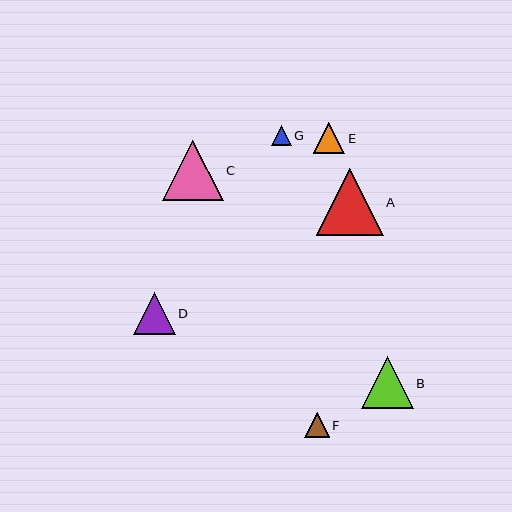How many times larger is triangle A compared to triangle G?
Triangle A is approximately 3.4 times the size of triangle G.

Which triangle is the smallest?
Triangle G is the smallest with a size of approximately 20 pixels.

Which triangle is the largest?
Triangle A is the largest with a size of approximately 67 pixels.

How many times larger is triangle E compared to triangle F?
Triangle E is approximately 1.3 times the size of triangle F.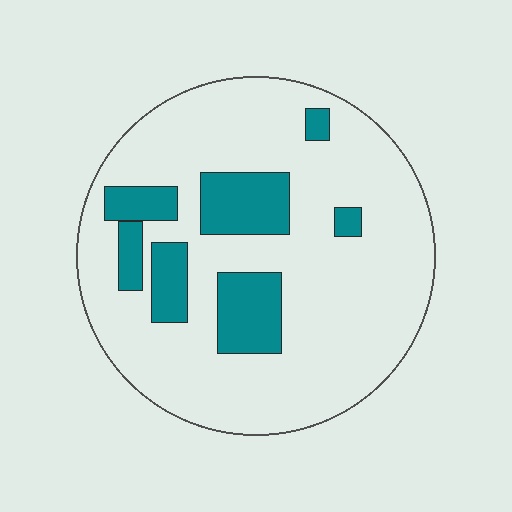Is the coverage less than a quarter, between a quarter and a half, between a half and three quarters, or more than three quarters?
Less than a quarter.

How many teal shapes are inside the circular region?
7.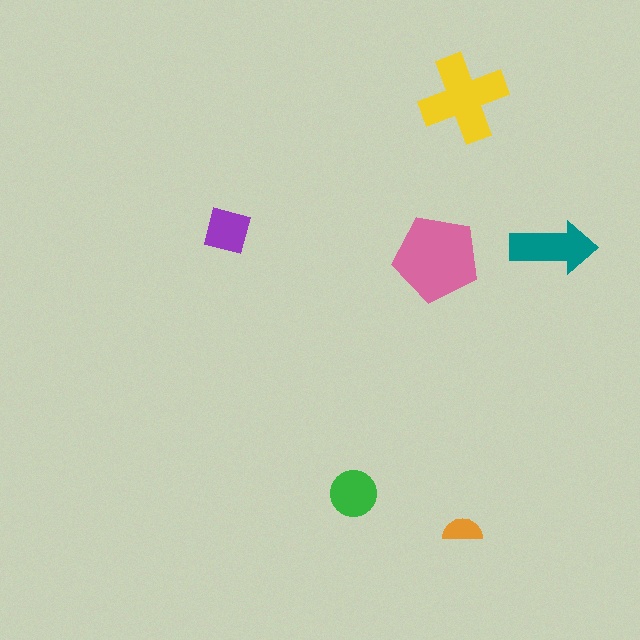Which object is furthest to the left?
The purple square is leftmost.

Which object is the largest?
The pink pentagon.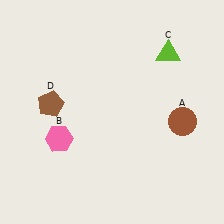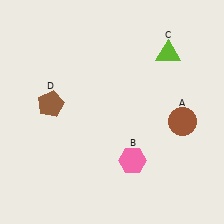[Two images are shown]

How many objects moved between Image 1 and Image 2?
1 object moved between the two images.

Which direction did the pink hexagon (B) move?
The pink hexagon (B) moved right.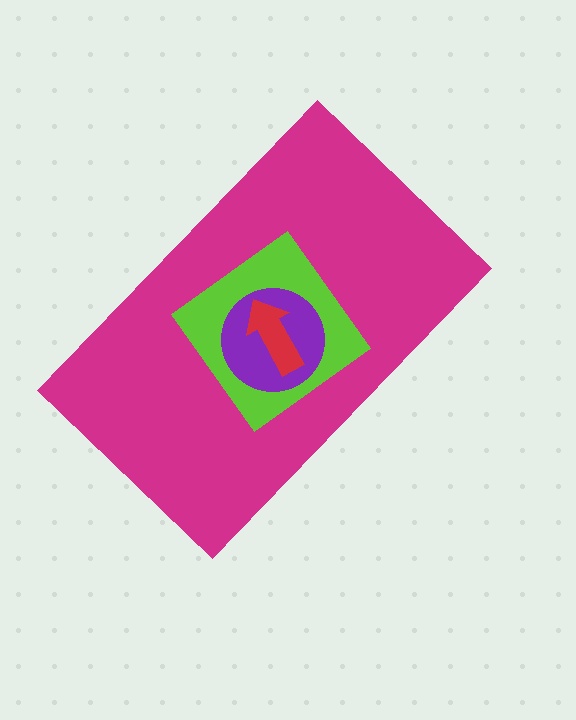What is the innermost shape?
The red arrow.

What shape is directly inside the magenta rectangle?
The lime diamond.